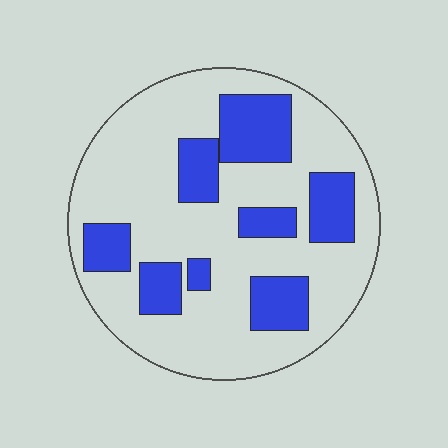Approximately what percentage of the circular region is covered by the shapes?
Approximately 30%.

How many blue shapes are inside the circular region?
8.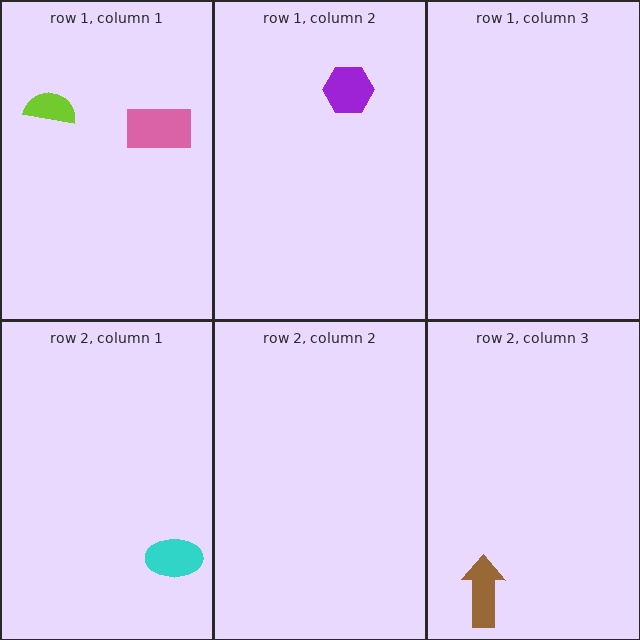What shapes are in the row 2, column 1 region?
The cyan ellipse.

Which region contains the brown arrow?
The row 2, column 3 region.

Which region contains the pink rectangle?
The row 1, column 1 region.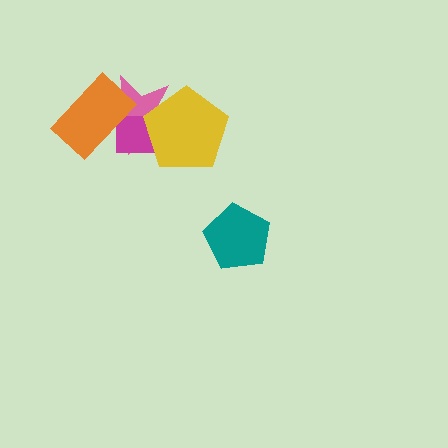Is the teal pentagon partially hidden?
No, no other shape covers it.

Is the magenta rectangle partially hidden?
Yes, it is partially covered by another shape.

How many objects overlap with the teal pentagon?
0 objects overlap with the teal pentagon.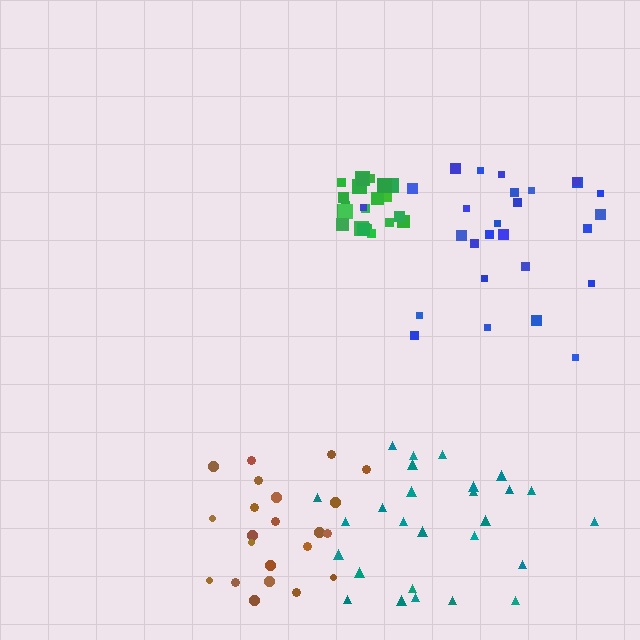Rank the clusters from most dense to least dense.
green, brown, teal, blue.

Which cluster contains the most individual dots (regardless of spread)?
Teal (27).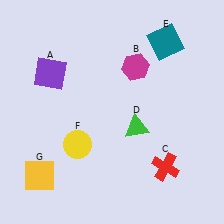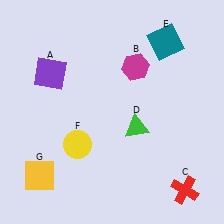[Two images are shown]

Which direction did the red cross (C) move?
The red cross (C) moved down.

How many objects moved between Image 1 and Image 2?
1 object moved between the two images.